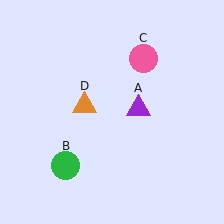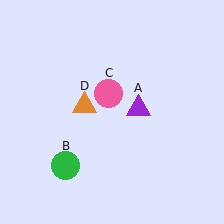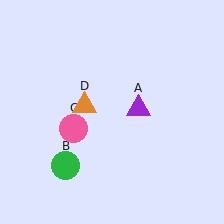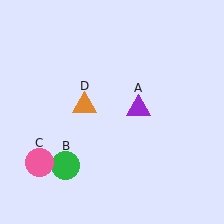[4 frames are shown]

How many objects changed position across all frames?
1 object changed position: pink circle (object C).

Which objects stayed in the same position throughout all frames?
Purple triangle (object A) and green circle (object B) and orange triangle (object D) remained stationary.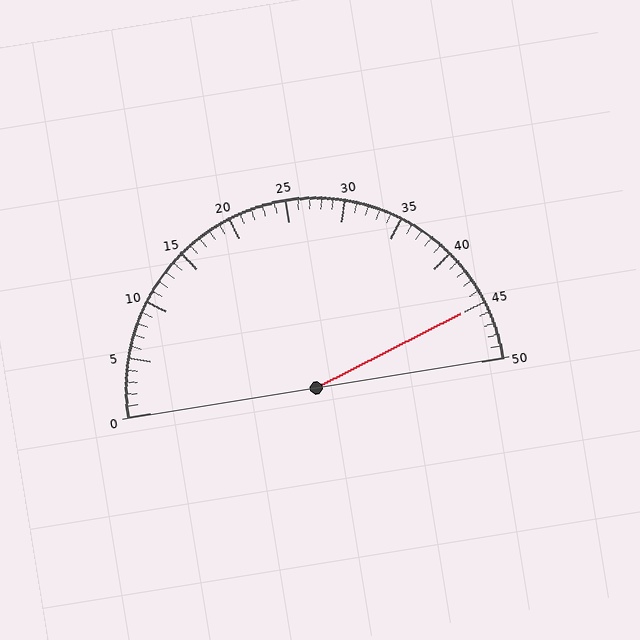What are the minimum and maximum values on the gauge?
The gauge ranges from 0 to 50.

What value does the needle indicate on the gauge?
The needle indicates approximately 45.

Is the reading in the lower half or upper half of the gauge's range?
The reading is in the upper half of the range (0 to 50).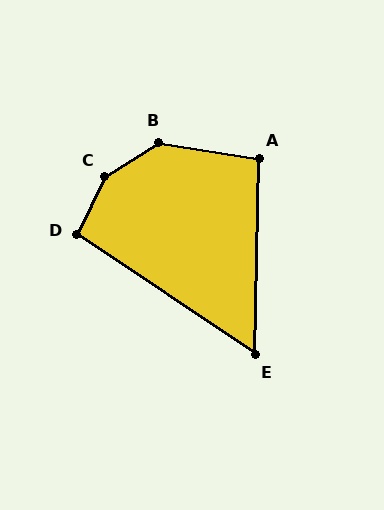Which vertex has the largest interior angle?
C, at approximately 148 degrees.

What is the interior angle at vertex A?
Approximately 98 degrees (obtuse).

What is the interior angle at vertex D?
Approximately 98 degrees (obtuse).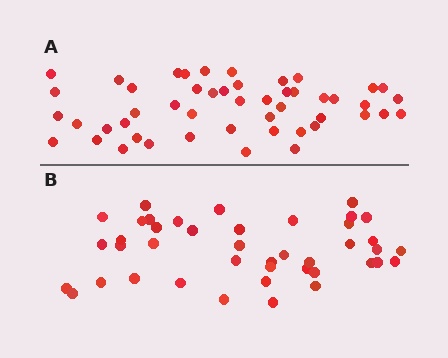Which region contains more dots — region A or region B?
Region A (the top region) has more dots.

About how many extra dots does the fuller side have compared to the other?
Region A has roughly 8 or so more dots than region B.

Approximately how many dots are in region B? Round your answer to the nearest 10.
About 40 dots. (The exact count is 42, which rounds to 40.)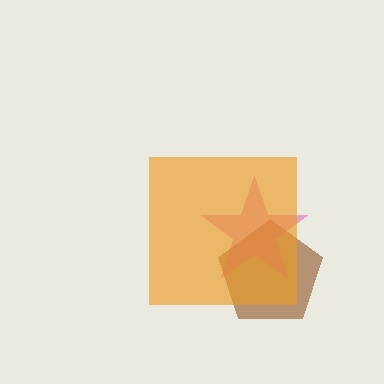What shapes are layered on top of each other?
The layered shapes are: a brown pentagon, a magenta star, an orange square.